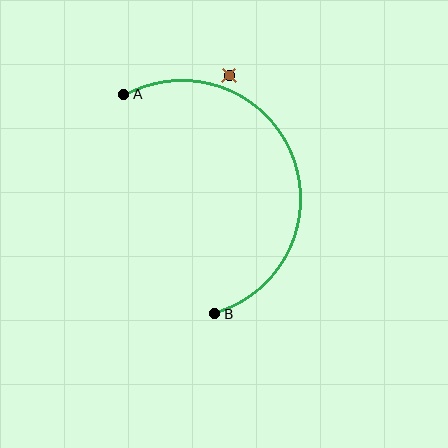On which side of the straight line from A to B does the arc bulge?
The arc bulges to the right of the straight line connecting A and B.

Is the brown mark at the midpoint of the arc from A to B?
No — the brown mark does not lie on the arc at all. It sits slightly outside the curve.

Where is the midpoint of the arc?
The arc midpoint is the point on the curve farthest from the straight line joining A and B. It sits to the right of that line.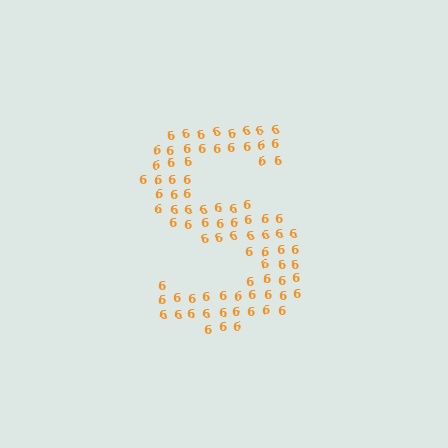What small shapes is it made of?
It is made of small digit 6's.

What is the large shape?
The large shape is the letter S.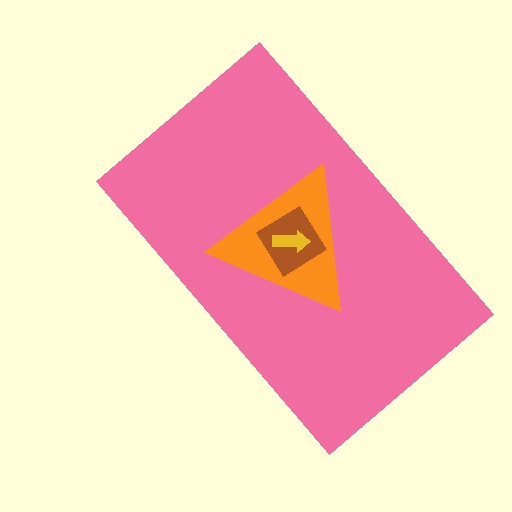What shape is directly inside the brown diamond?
The yellow arrow.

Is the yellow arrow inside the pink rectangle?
Yes.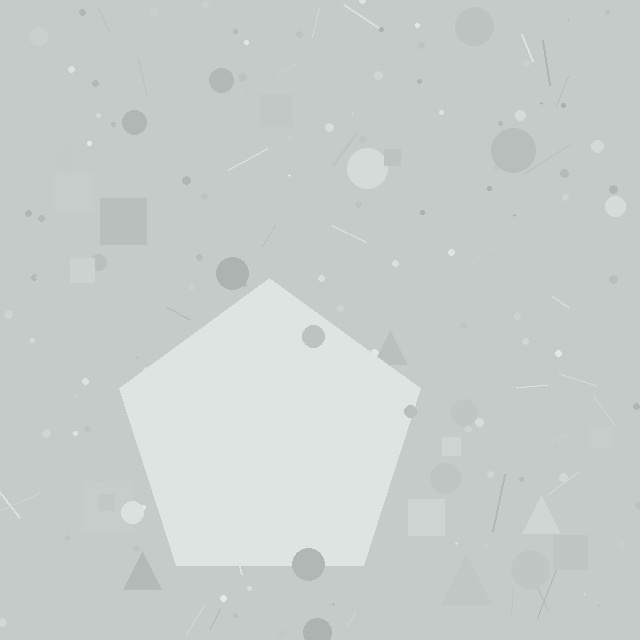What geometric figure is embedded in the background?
A pentagon is embedded in the background.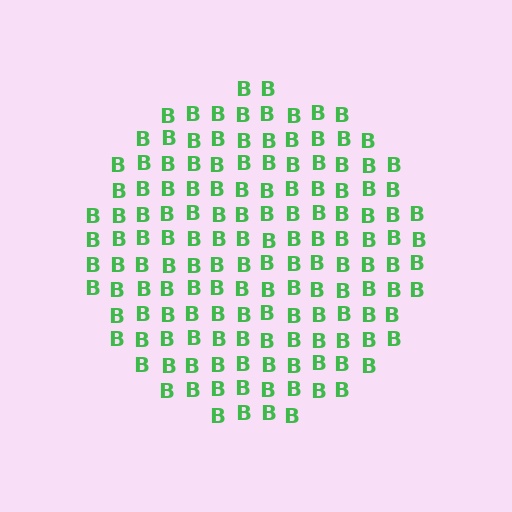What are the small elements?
The small elements are letter B's.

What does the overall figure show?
The overall figure shows a circle.